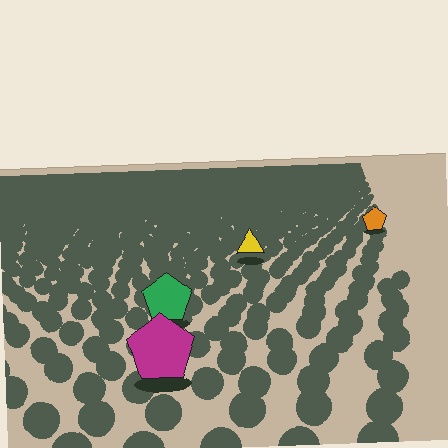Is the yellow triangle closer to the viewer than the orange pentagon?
Yes. The yellow triangle is closer — you can tell from the texture gradient: the ground texture is coarser near it.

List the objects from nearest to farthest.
From nearest to farthest: the magenta pentagon, the green pentagon, the yellow triangle, the orange pentagon.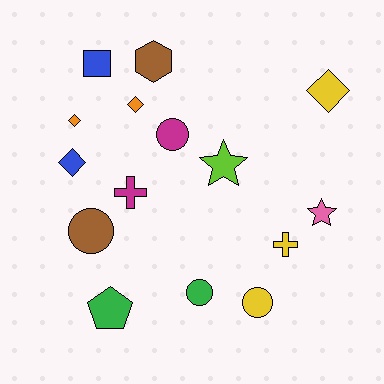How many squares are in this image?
There is 1 square.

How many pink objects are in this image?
There is 1 pink object.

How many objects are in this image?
There are 15 objects.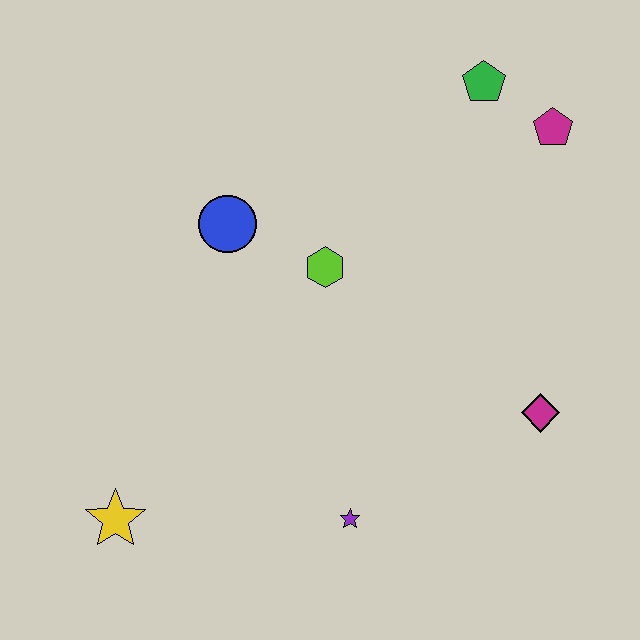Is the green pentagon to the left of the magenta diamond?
Yes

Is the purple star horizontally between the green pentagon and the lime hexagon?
Yes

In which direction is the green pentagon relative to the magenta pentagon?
The green pentagon is to the left of the magenta pentagon.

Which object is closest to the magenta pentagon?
The green pentagon is closest to the magenta pentagon.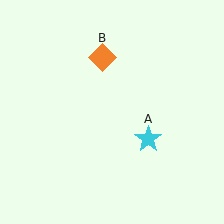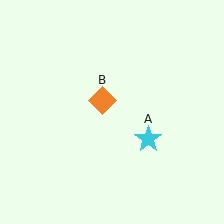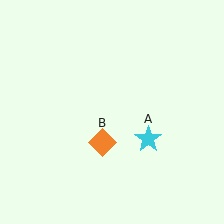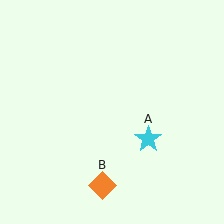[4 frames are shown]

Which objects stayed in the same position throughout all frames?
Cyan star (object A) remained stationary.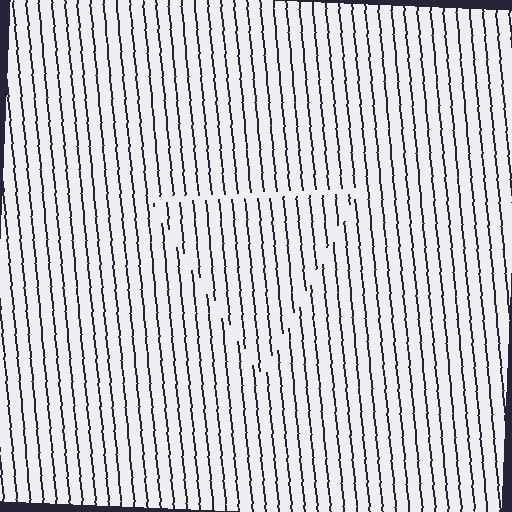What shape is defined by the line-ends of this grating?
An illusory triangle. The interior of the shape contains the same grating, shifted by half a period — the contour is defined by the phase discontinuity where line-ends from the inner and outer gratings abut.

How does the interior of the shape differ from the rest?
The interior of the shape contains the same grating, shifted by half a period — the contour is defined by the phase discontinuity where line-ends from the inner and outer gratings abut.